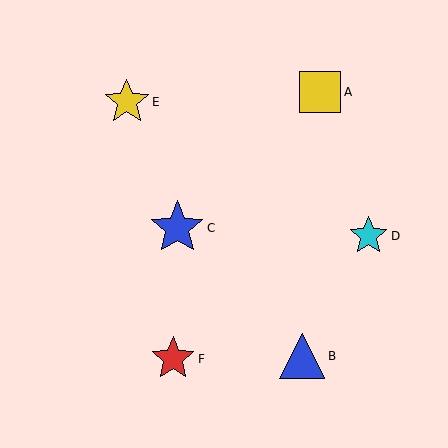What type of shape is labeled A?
Shape A is a yellow square.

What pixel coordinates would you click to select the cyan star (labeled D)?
Click at (368, 236) to select the cyan star D.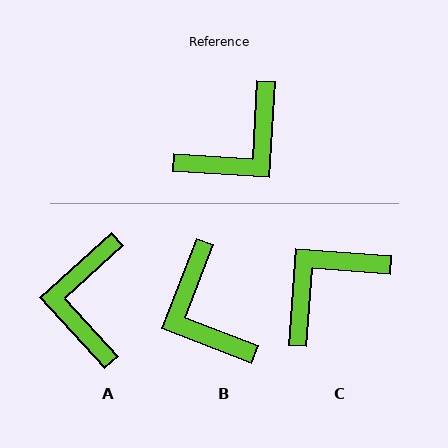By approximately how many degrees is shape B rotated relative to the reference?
Approximately 108 degrees clockwise.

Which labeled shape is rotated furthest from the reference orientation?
C, about 179 degrees away.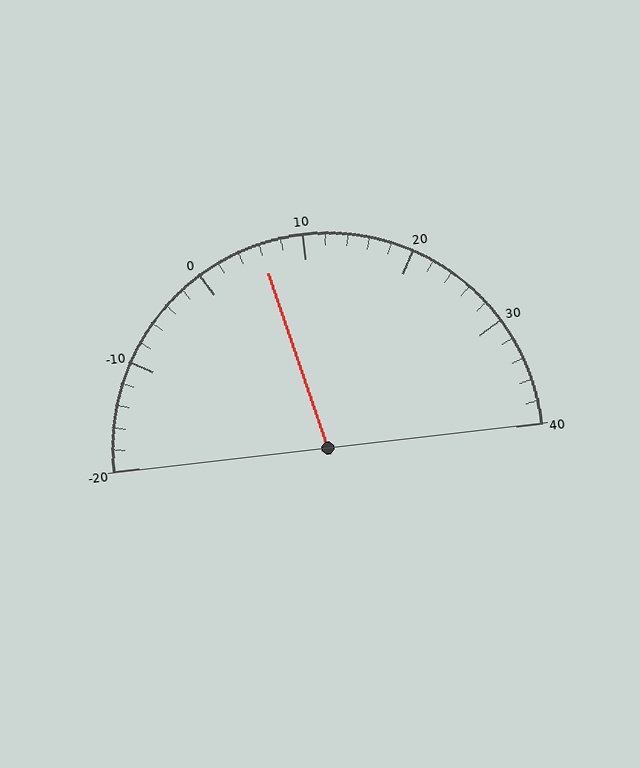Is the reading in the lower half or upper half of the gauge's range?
The reading is in the lower half of the range (-20 to 40).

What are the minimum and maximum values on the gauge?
The gauge ranges from -20 to 40.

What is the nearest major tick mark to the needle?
The nearest major tick mark is 10.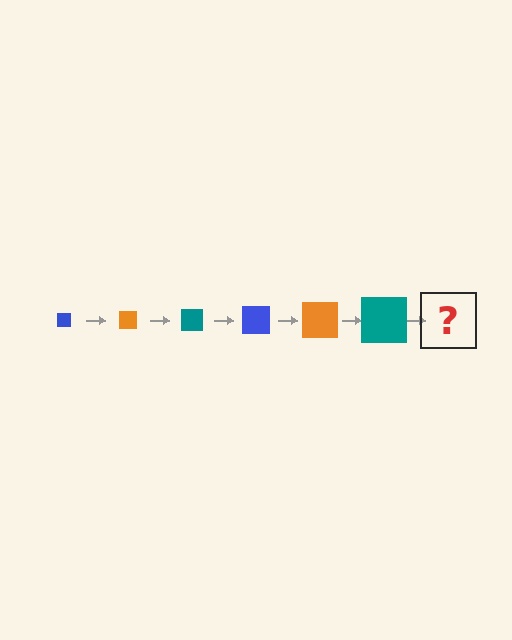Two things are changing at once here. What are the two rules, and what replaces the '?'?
The two rules are that the square grows larger each step and the color cycles through blue, orange, and teal. The '?' should be a blue square, larger than the previous one.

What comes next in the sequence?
The next element should be a blue square, larger than the previous one.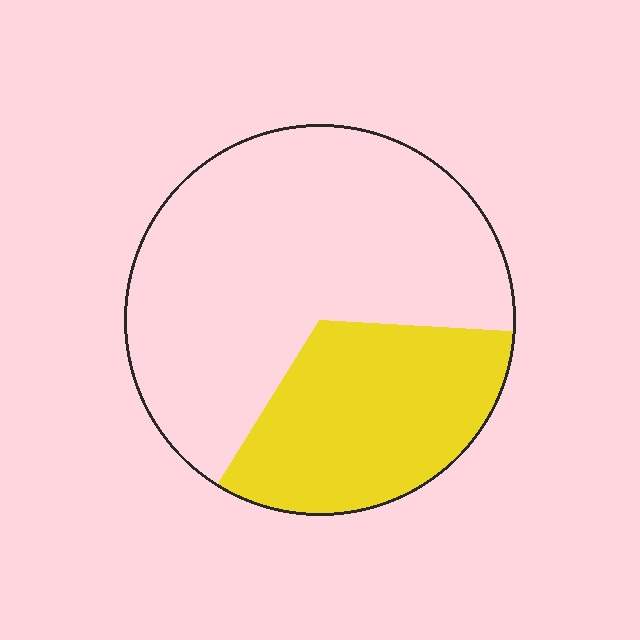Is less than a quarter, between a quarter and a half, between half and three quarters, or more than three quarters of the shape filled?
Between a quarter and a half.